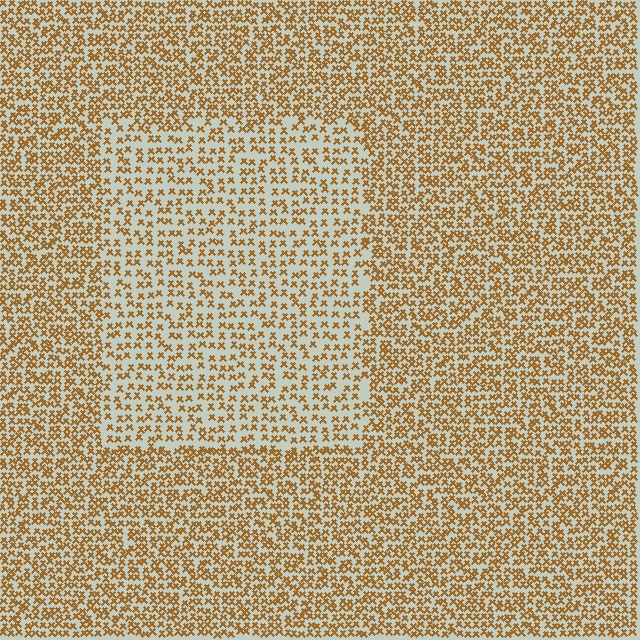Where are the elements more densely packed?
The elements are more densely packed outside the rectangle boundary.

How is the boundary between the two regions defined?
The boundary is defined by a change in element density (approximately 1.7x ratio). All elements are the same color, size, and shape.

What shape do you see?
I see a rectangle.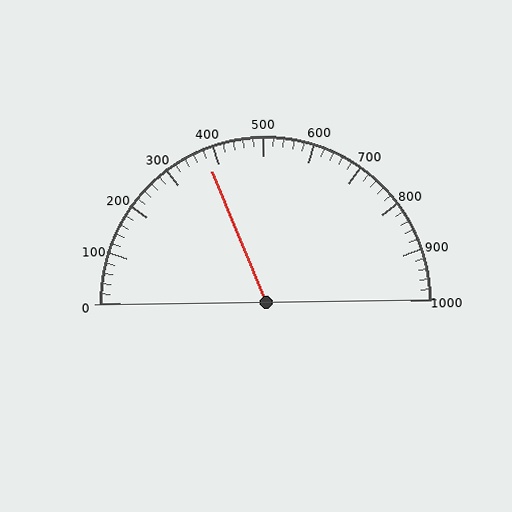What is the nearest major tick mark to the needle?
The nearest major tick mark is 400.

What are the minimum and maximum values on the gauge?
The gauge ranges from 0 to 1000.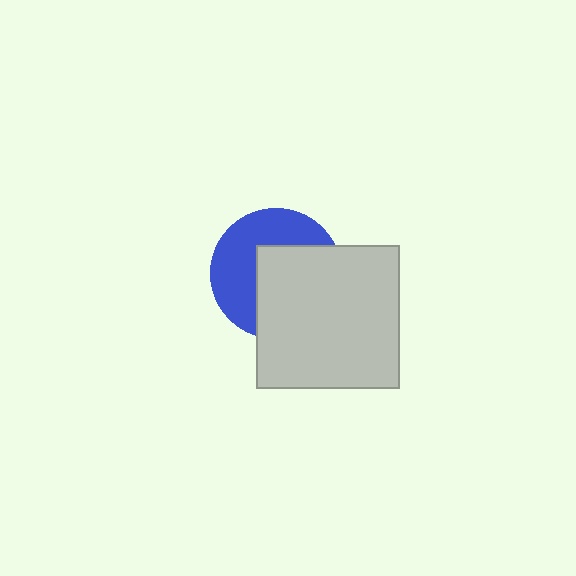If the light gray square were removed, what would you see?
You would see the complete blue circle.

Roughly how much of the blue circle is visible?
About half of it is visible (roughly 48%).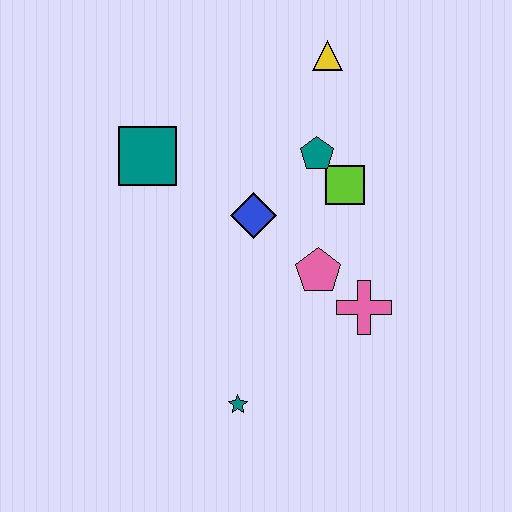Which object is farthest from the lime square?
The teal star is farthest from the lime square.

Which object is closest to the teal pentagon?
The lime square is closest to the teal pentagon.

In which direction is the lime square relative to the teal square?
The lime square is to the right of the teal square.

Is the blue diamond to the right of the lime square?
No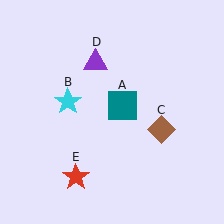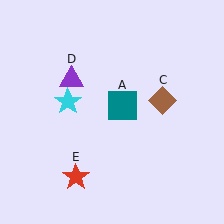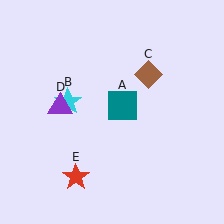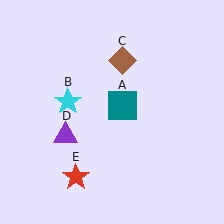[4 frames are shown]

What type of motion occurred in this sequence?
The brown diamond (object C), purple triangle (object D) rotated counterclockwise around the center of the scene.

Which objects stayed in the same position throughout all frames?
Teal square (object A) and cyan star (object B) and red star (object E) remained stationary.